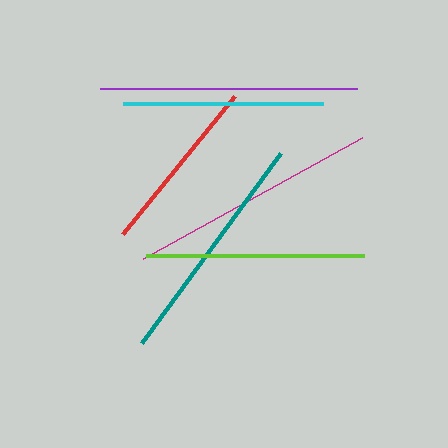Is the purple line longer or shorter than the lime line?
The purple line is longer than the lime line.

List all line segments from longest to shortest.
From longest to shortest: purple, magenta, teal, lime, cyan, red.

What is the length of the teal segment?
The teal segment is approximately 236 pixels long.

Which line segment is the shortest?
The red line is the shortest at approximately 177 pixels.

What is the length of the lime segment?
The lime segment is approximately 218 pixels long.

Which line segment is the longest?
The purple line is the longest at approximately 257 pixels.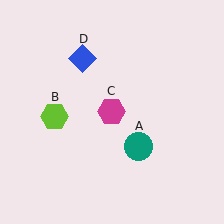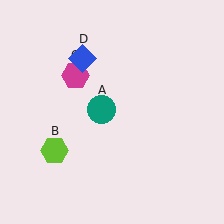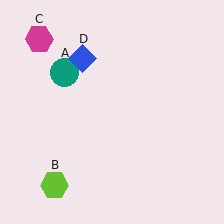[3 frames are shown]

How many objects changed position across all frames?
3 objects changed position: teal circle (object A), lime hexagon (object B), magenta hexagon (object C).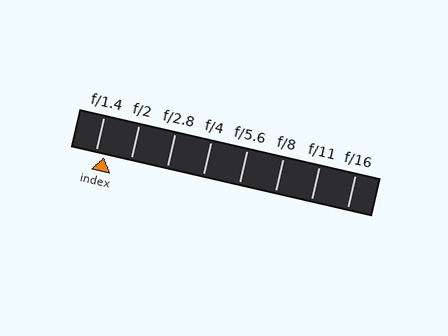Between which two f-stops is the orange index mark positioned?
The index mark is between f/1.4 and f/2.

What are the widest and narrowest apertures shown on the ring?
The widest aperture shown is f/1.4 and the narrowest is f/16.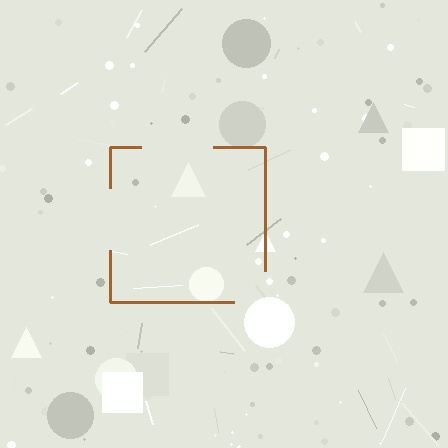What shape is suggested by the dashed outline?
The dashed outline suggests a square.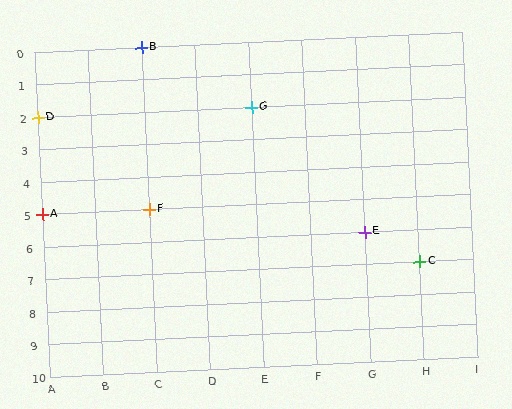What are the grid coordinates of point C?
Point C is at grid coordinates (H, 7).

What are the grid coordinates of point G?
Point G is at grid coordinates (E, 2).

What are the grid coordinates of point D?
Point D is at grid coordinates (A, 2).